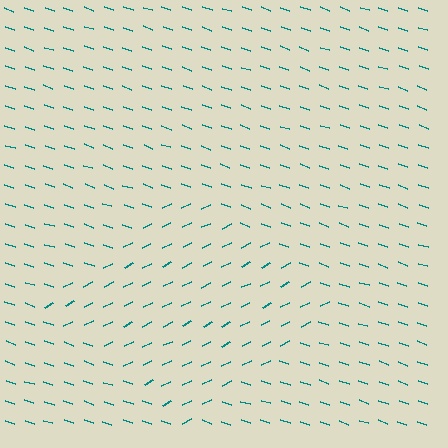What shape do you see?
I see a diamond.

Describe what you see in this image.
The image is filled with small teal line segments. A diamond region in the image has lines oriented differently from the surrounding lines, creating a visible texture boundary.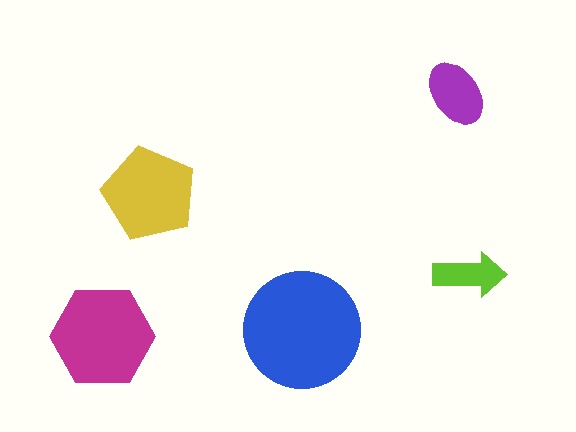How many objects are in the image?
There are 5 objects in the image.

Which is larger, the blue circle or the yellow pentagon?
The blue circle.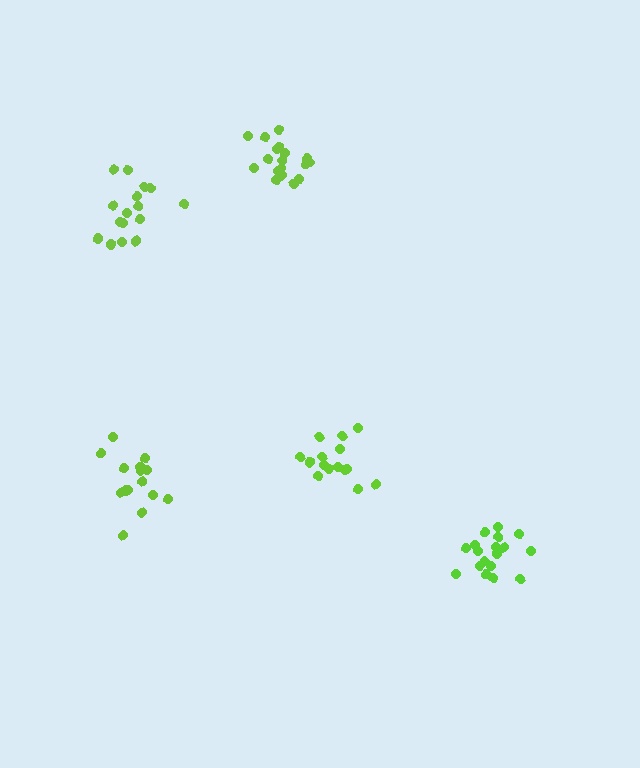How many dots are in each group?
Group 1: 15 dots, Group 2: 18 dots, Group 3: 19 dots, Group 4: 16 dots, Group 5: 16 dots (84 total).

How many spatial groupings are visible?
There are 5 spatial groupings.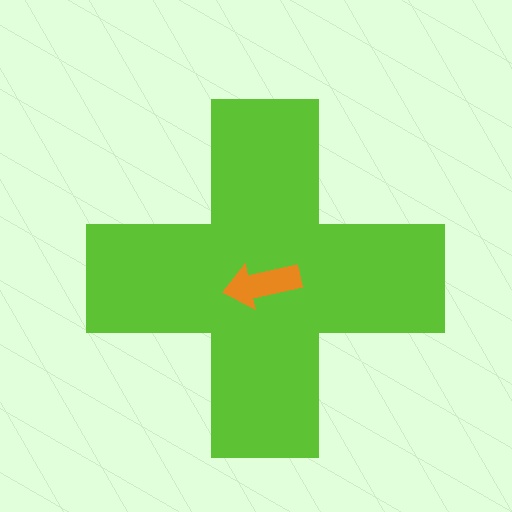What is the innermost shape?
The orange arrow.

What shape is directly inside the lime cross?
The orange arrow.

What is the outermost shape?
The lime cross.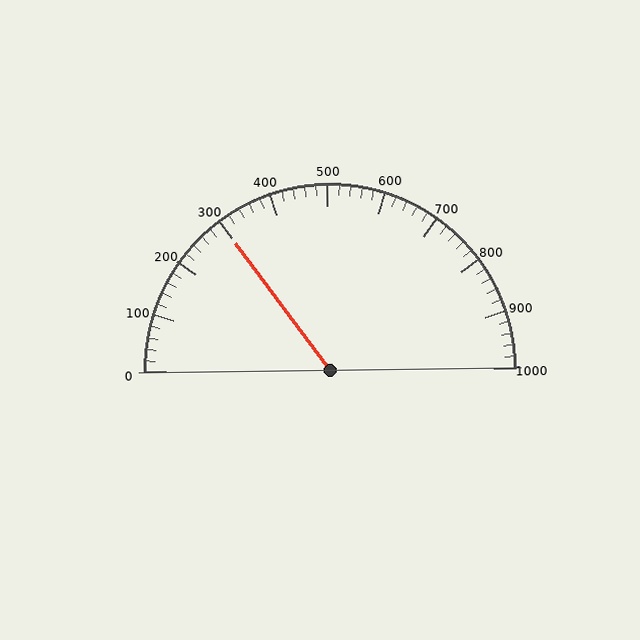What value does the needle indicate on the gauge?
The needle indicates approximately 300.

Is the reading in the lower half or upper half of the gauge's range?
The reading is in the lower half of the range (0 to 1000).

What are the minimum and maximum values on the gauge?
The gauge ranges from 0 to 1000.